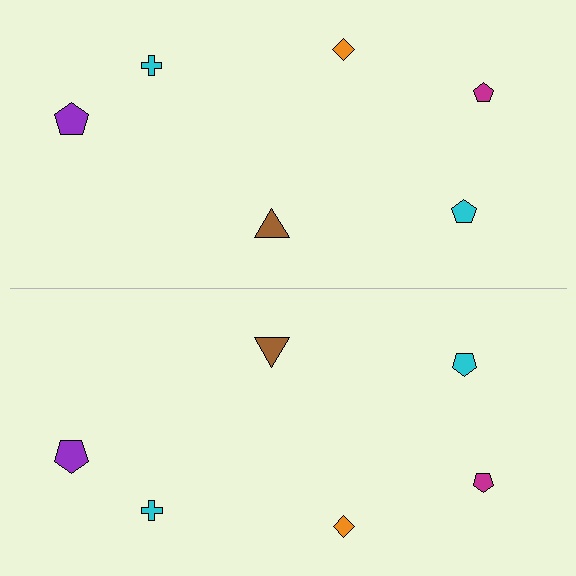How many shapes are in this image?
There are 12 shapes in this image.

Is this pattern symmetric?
Yes, this pattern has bilateral (reflection) symmetry.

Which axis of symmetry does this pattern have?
The pattern has a horizontal axis of symmetry running through the center of the image.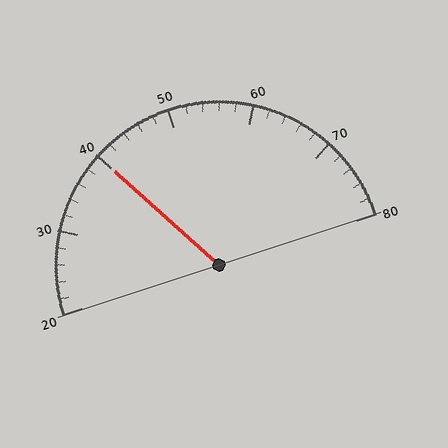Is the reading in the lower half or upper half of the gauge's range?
The reading is in the lower half of the range (20 to 80).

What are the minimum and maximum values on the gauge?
The gauge ranges from 20 to 80.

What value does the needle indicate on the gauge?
The needle indicates approximately 40.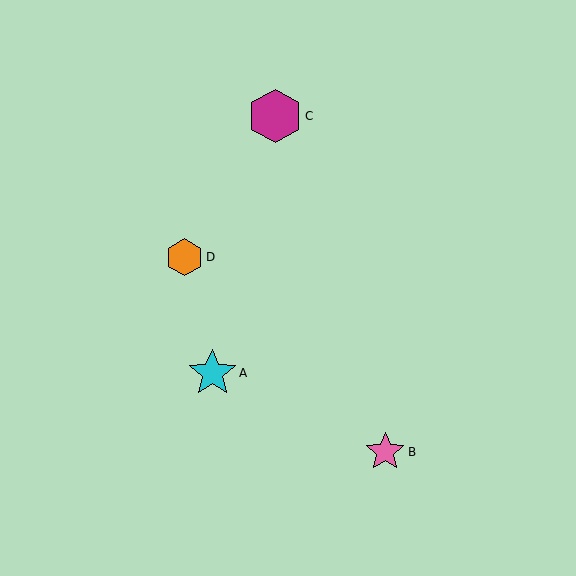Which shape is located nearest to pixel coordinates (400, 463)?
The pink star (labeled B) at (385, 452) is nearest to that location.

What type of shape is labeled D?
Shape D is an orange hexagon.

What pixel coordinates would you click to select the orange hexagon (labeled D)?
Click at (185, 257) to select the orange hexagon D.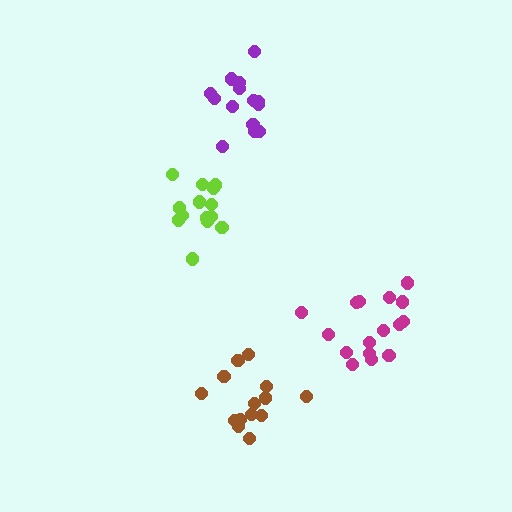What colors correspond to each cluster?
The clusters are colored: brown, purple, lime, magenta.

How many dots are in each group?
Group 1: 14 dots, Group 2: 14 dots, Group 3: 14 dots, Group 4: 16 dots (58 total).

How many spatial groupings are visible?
There are 4 spatial groupings.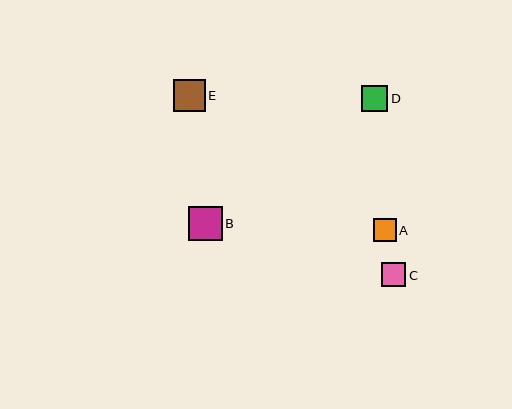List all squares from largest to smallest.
From largest to smallest: B, E, D, C, A.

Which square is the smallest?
Square A is the smallest with a size of approximately 23 pixels.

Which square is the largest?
Square B is the largest with a size of approximately 34 pixels.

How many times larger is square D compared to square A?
Square D is approximately 1.1 times the size of square A.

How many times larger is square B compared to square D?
Square B is approximately 1.3 times the size of square D.